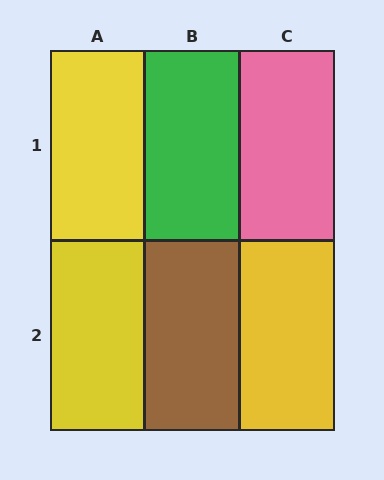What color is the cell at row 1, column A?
Yellow.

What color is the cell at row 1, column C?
Pink.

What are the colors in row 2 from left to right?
Yellow, brown, yellow.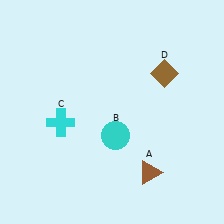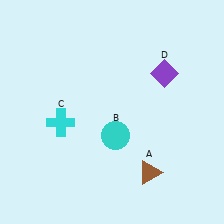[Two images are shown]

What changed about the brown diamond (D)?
In Image 1, D is brown. In Image 2, it changed to purple.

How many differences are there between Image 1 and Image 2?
There is 1 difference between the two images.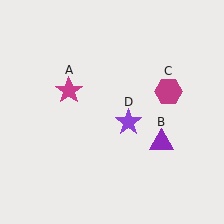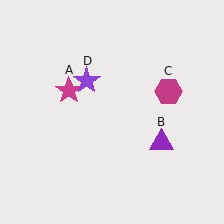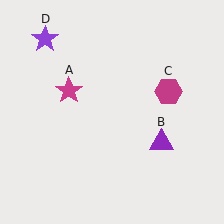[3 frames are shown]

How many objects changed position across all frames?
1 object changed position: purple star (object D).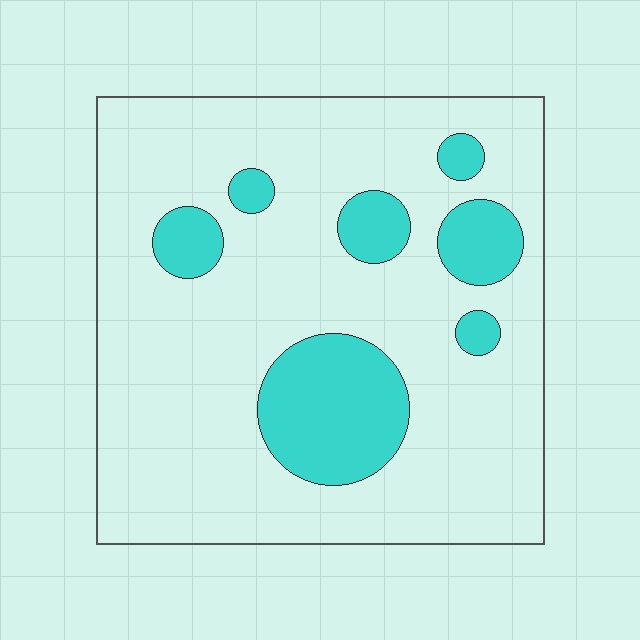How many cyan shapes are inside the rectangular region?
7.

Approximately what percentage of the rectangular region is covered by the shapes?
Approximately 20%.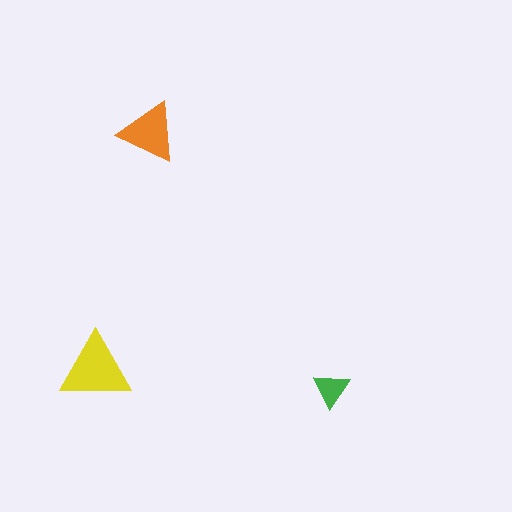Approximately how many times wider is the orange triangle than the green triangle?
About 1.5 times wider.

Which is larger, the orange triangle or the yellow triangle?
The yellow one.